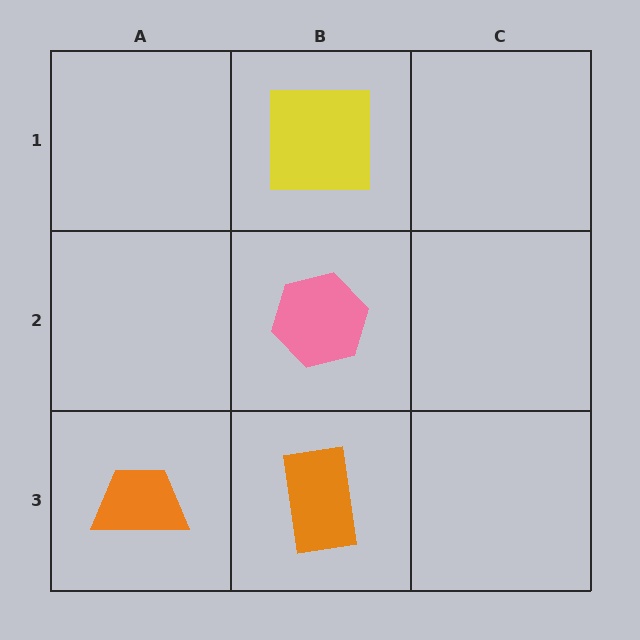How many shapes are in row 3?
2 shapes.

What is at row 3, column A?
An orange trapezoid.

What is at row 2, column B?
A pink hexagon.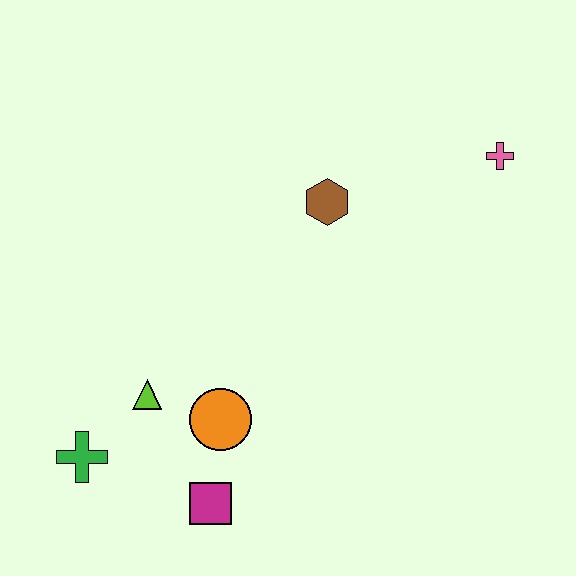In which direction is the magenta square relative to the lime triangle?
The magenta square is below the lime triangle.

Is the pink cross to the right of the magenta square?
Yes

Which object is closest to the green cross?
The lime triangle is closest to the green cross.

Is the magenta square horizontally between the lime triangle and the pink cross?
Yes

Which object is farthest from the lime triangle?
The pink cross is farthest from the lime triangle.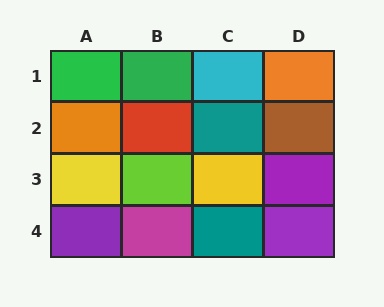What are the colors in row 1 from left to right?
Green, green, cyan, orange.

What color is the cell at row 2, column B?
Red.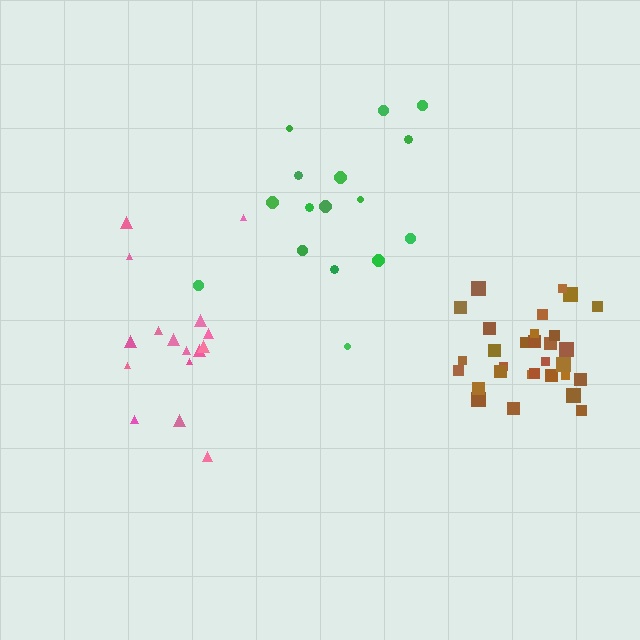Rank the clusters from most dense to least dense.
brown, pink, green.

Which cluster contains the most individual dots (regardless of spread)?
Brown (30).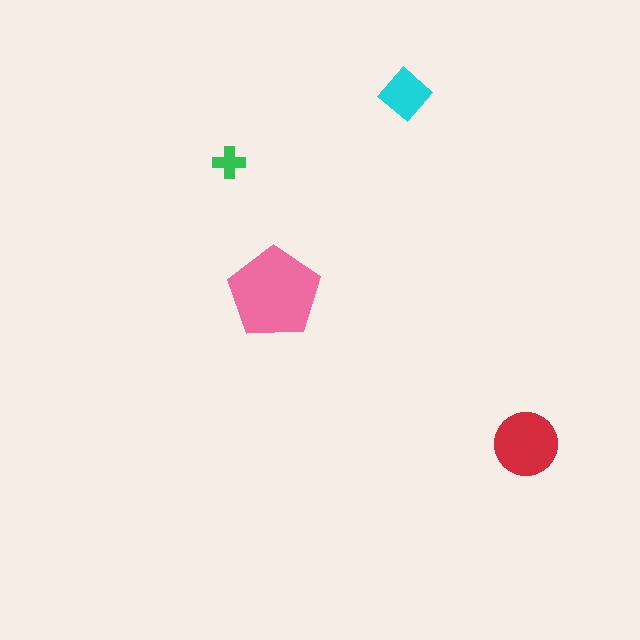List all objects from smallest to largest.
The green cross, the cyan diamond, the red circle, the pink pentagon.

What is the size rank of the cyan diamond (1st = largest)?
3rd.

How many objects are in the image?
There are 4 objects in the image.